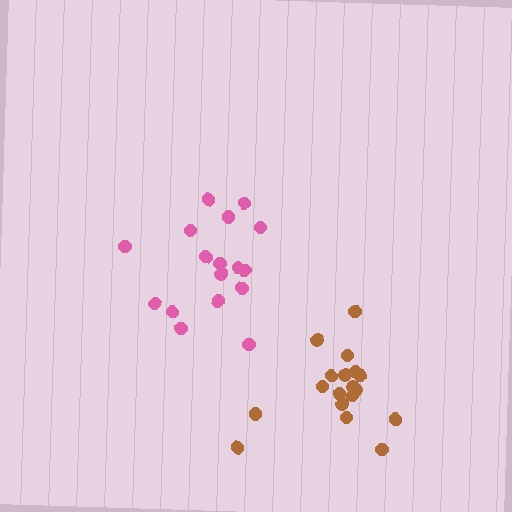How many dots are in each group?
Group 1: 18 dots, Group 2: 17 dots (35 total).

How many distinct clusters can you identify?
There are 2 distinct clusters.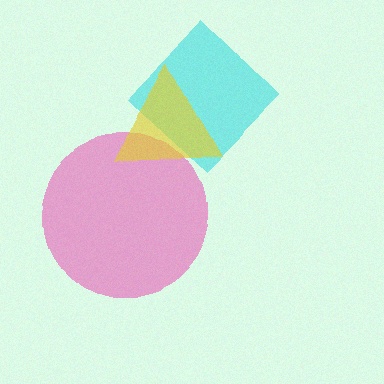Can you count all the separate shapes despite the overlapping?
Yes, there are 3 separate shapes.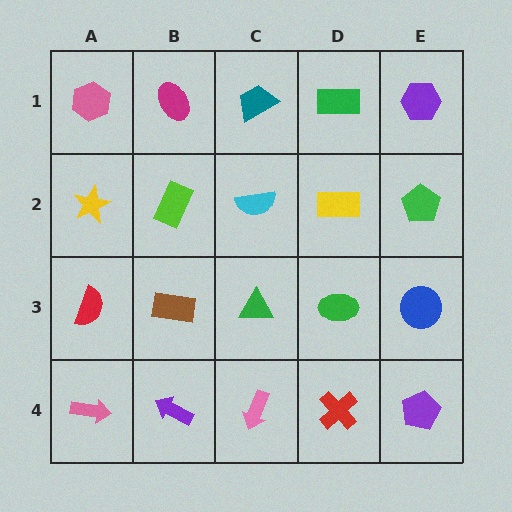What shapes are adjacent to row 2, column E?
A purple hexagon (row 1, column E), a blue circle (row 3, column E), a yellow rectangle (row 2, column D).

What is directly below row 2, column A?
A red semicircle.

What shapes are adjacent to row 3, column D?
A yellow rectangle (row 2, column D), a red cross (row 4, column D), a green triangle (row 3, column C), a blue circle (row 3, column E).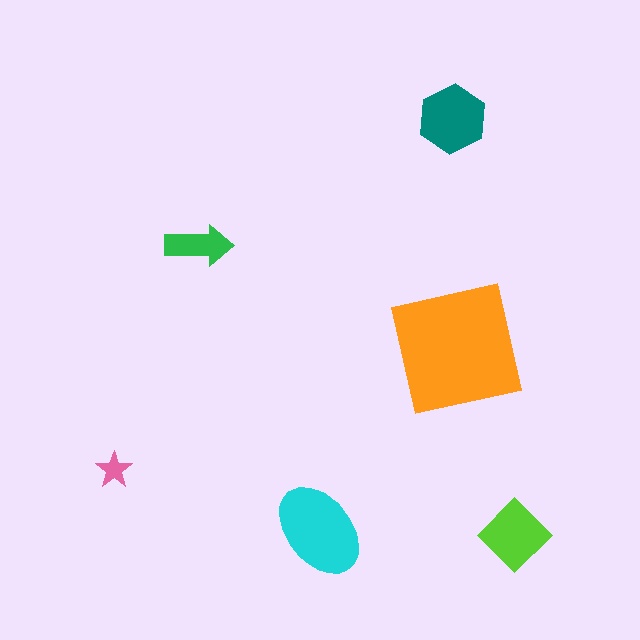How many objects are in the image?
There are 6 objects in the image.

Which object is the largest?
The orange square.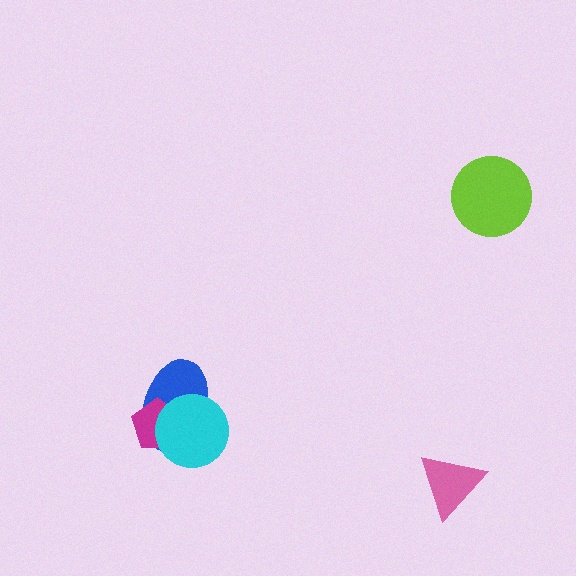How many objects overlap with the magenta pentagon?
2 objects overlap with the magenta pentagon.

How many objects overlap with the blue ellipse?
2 objects overlap with the blue ellipse.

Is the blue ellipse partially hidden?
Yes, it is partially covered by another shape.